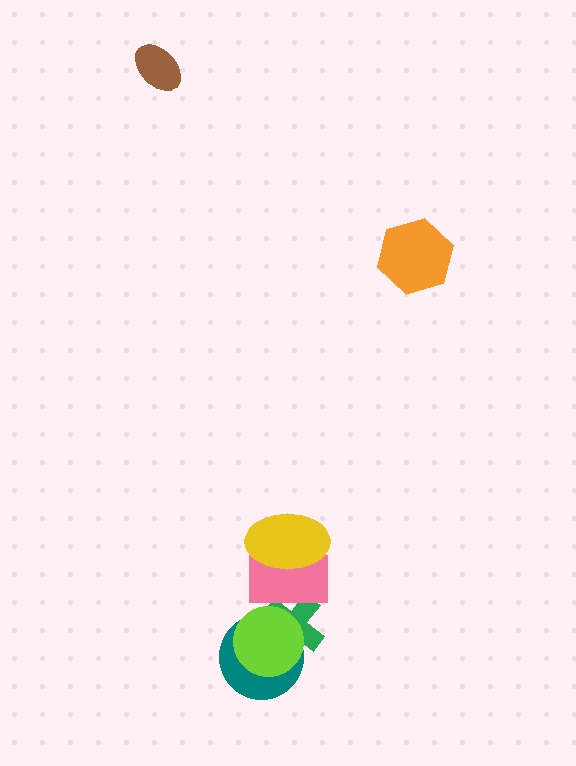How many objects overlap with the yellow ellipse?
1 object overlaps with the yellow ellipse.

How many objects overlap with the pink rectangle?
3 objects overlap with the pink rectangle.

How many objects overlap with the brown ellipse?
0 objects overlap with the brown ellipse.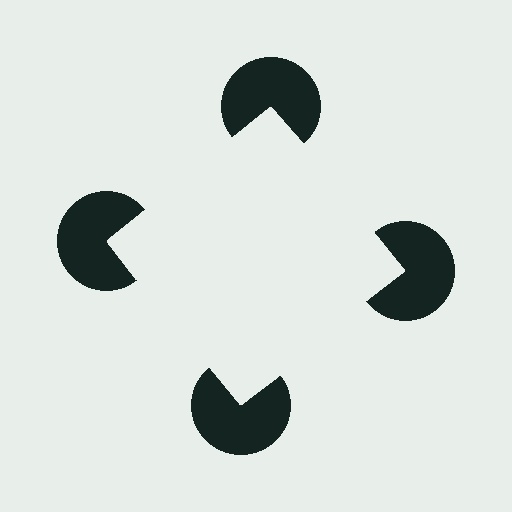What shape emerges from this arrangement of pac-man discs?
An illusory square — its edges are inferred from the aligned wedge cuts in the pac-man discs, not physically drawn.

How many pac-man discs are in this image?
There are 4 — one at each vertex of the illusory square.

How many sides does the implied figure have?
4 sides.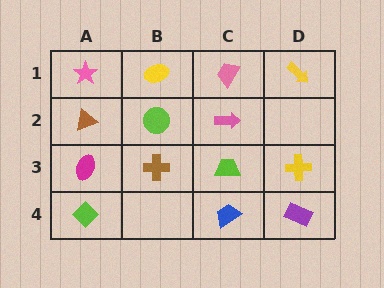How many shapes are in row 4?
3 shapes.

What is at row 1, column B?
A yellow ellipse.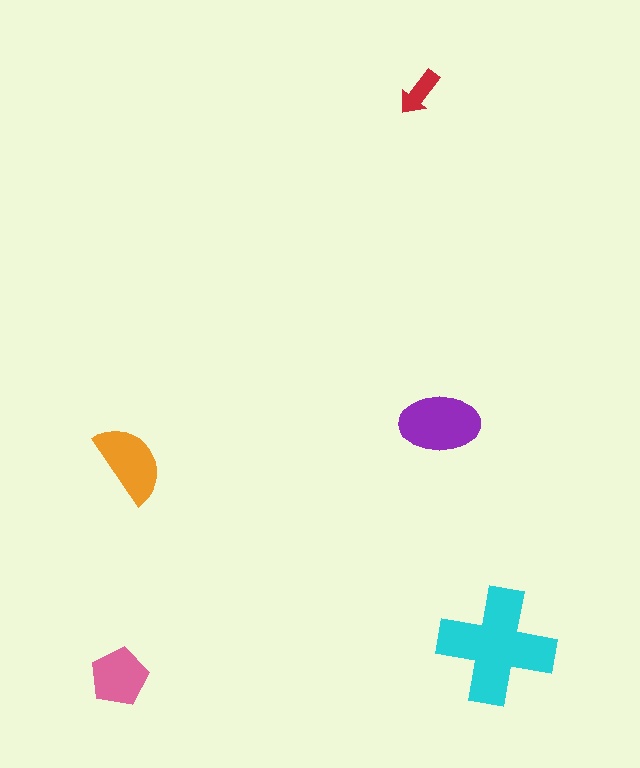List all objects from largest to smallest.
The cyan cross, the purple ellipse, the orange semicircle, the pink pentagon, the red arrow.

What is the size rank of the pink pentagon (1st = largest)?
4th.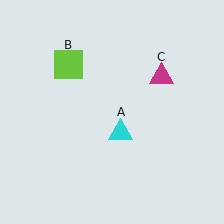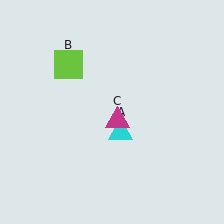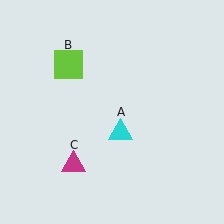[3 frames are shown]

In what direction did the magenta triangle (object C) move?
The magenta triangle (object C) moved down and to the left.